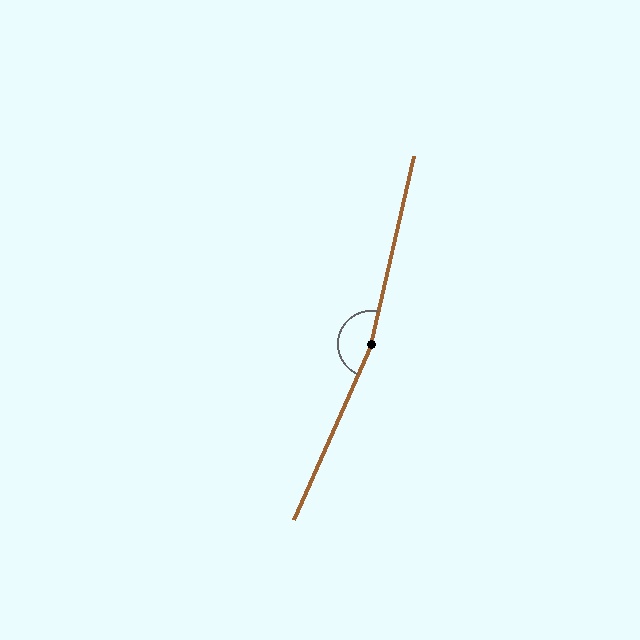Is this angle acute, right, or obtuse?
It is obtuse.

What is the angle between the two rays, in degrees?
Approximately 169 degrees.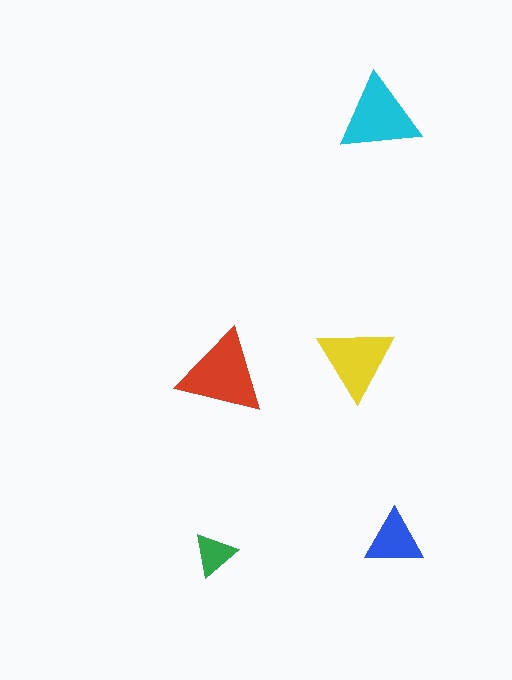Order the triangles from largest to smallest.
the red one, the cyan one, the yellow one, the blue one, the green one.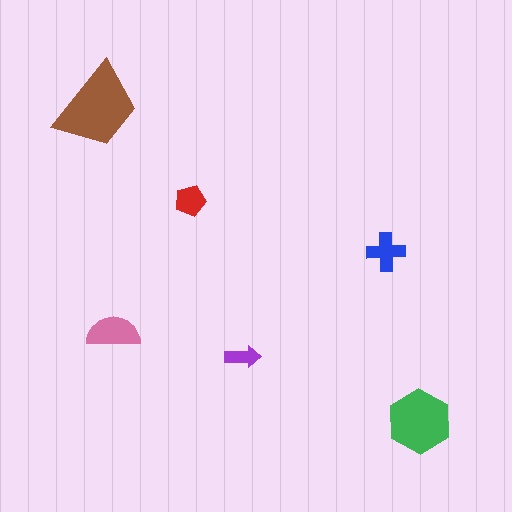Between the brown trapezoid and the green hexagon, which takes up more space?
The brown trapezoid.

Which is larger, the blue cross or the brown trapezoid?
The brown trapezoid.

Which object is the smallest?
The purple arrow.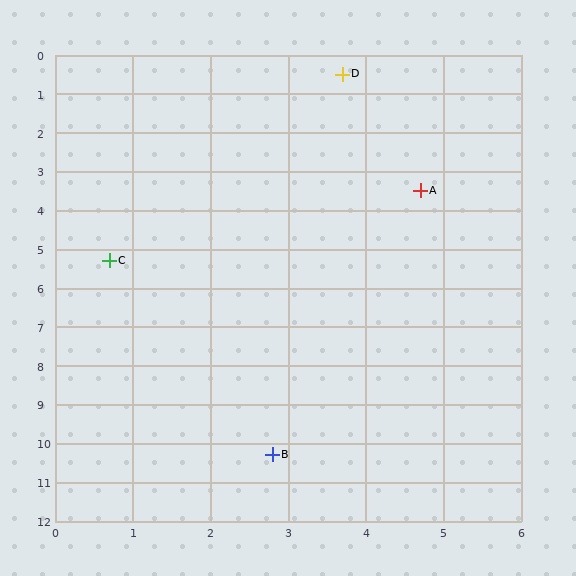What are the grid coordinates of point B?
Point B is at approximately (2.8, 10.3).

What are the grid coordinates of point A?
Point A is at approximately (4.7, 3.5).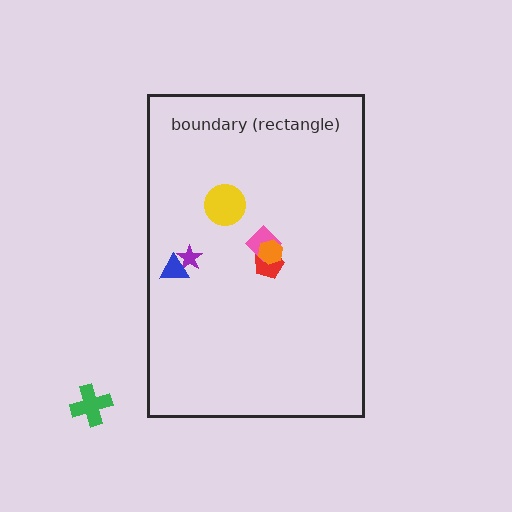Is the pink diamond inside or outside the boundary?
Inside.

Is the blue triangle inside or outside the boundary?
Inside.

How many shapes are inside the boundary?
6 inside, 1 outside.